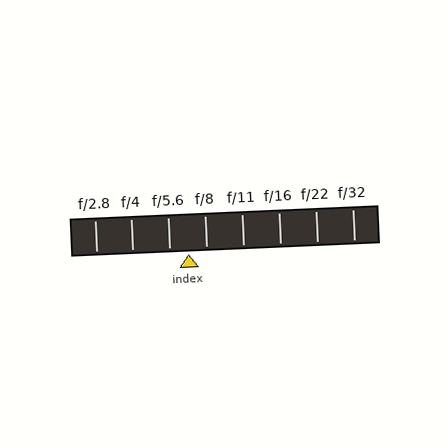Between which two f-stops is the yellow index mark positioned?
The index mark is between f/5.6 and f/8.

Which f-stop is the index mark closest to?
The index mark is closest to f/8.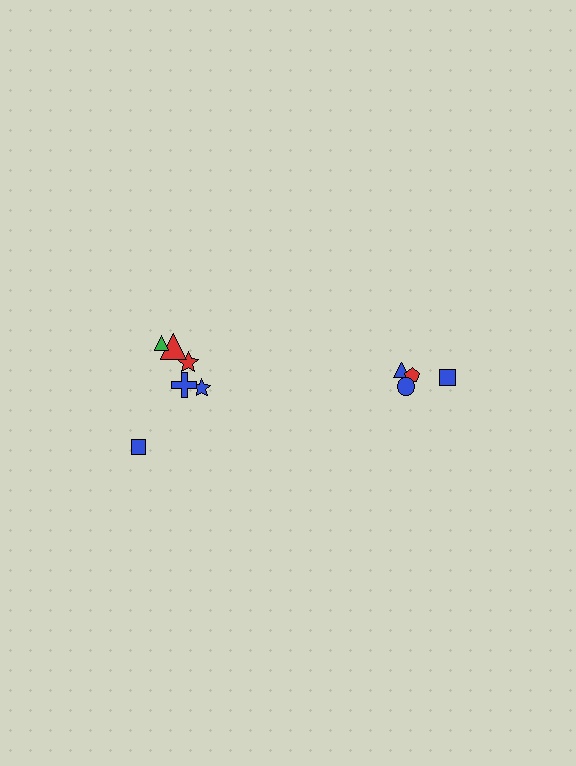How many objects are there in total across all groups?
There are 10 objects.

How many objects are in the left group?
There are 6 objects.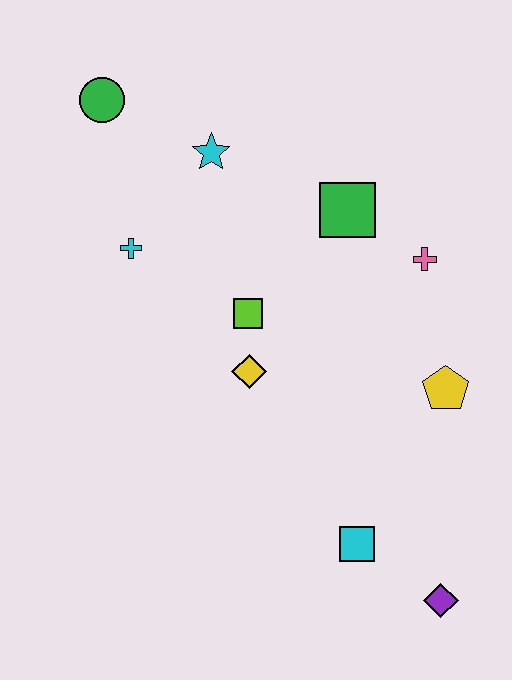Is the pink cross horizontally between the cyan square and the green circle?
No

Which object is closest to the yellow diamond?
The lime square is closest to the yellow diamond.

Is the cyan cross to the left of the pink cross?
Yes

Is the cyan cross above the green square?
No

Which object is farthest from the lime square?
The purple diamond is farthest from the lime square.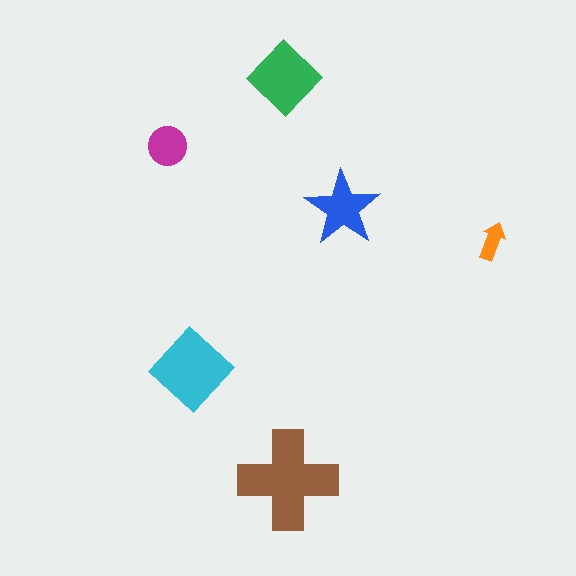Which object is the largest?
The brown cross.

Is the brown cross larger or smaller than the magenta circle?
Larger.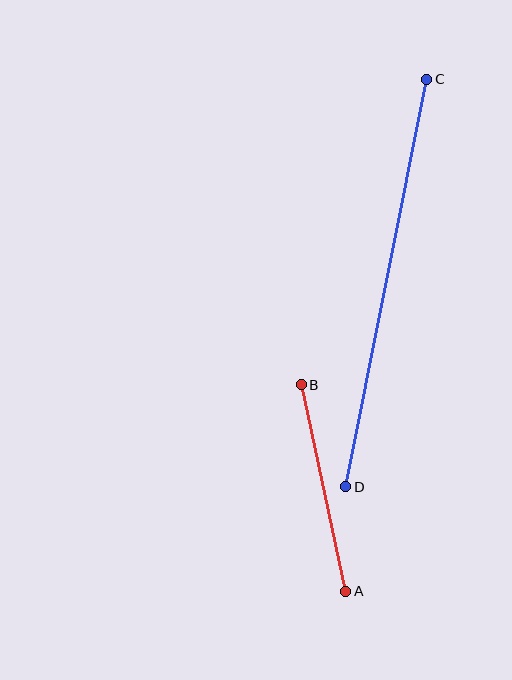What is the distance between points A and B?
The distance is approximately 211 pixels.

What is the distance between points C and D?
The distance is approximately 415 pixels.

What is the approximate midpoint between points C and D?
The midpoint is at approximately (386, 283) pixels.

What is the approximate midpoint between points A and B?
The midpoint is at approximately (324, 488) pixels.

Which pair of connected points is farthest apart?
Points C and D are farthest apart.